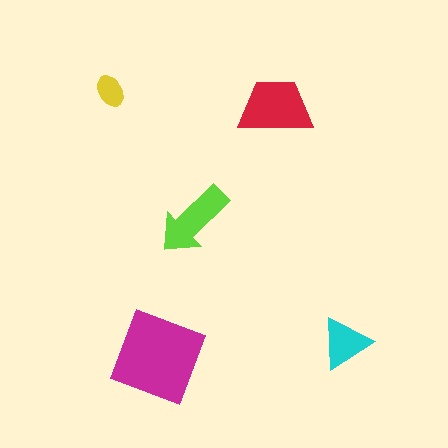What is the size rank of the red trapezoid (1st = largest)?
2nd.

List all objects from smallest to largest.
The yellow ellipse, the cyan triangle, the lime arrow, the red trapezoid, the magenta square.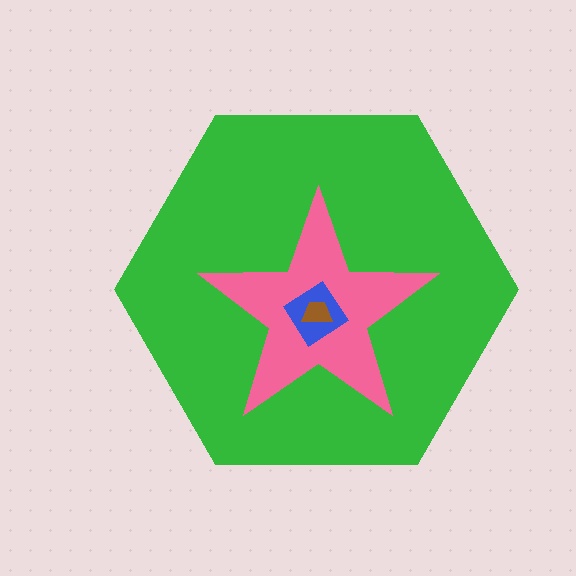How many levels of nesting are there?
4.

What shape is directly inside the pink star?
The blue diamond.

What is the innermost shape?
The brown trapezoid.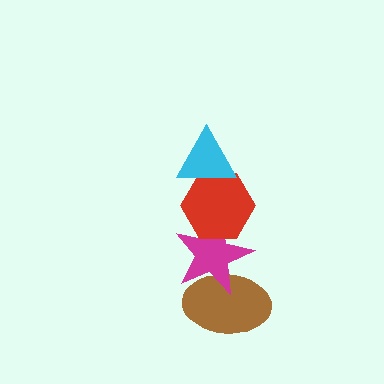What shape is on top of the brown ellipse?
The magenta star is on top of the brown ellipse.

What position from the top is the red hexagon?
The red hexagon is 2nd from the top.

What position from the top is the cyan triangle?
The cyan triangle is 1st from the top.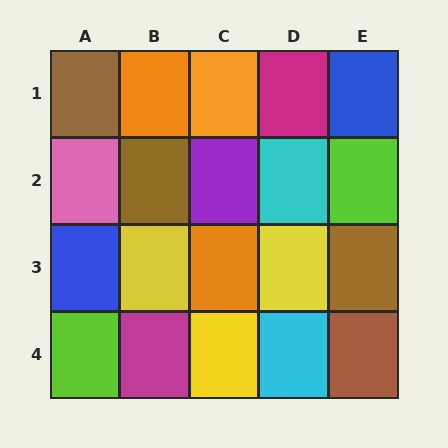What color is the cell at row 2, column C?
Purple.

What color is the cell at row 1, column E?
Blue.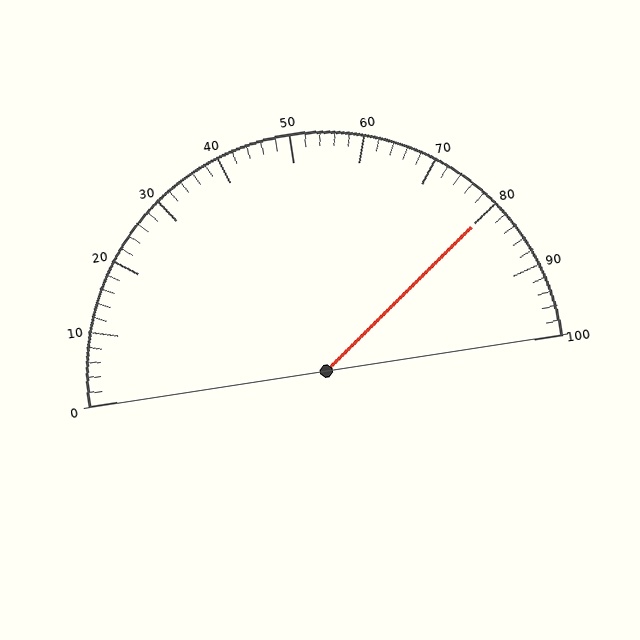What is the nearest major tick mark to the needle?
The nearest major tick mark is 80.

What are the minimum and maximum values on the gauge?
The gauge ranges from 0 to 100.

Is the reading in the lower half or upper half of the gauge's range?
The reading is in the upper half of the range (0 to 100).